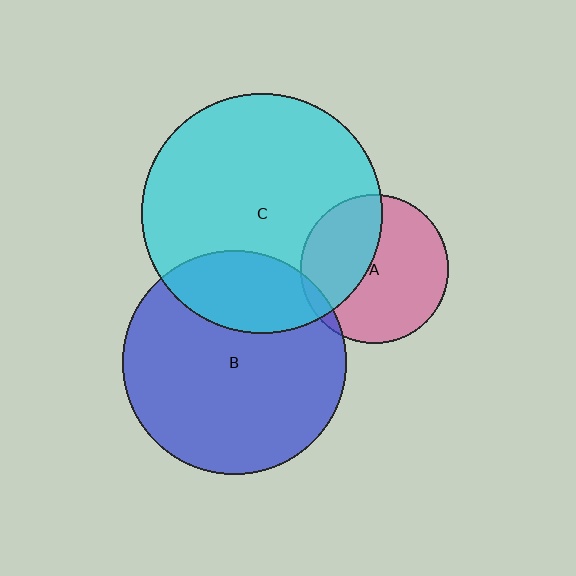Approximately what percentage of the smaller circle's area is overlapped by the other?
Approximately 5%.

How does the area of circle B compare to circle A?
Approximately 2.3 times.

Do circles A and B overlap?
Yes.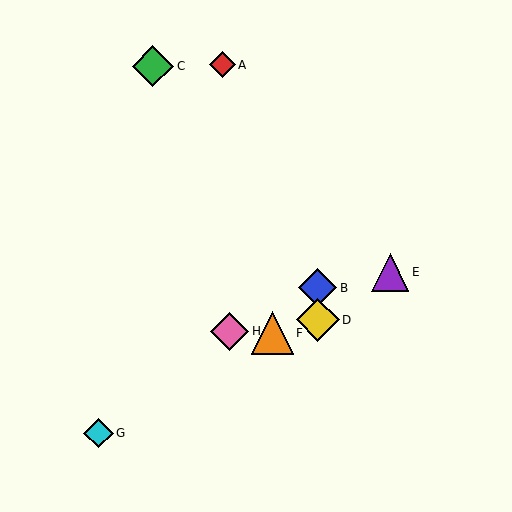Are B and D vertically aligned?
Yes, both are at x≈318.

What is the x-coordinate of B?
Object B is at x≈318.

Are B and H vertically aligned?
No, B is at x≈318 and H is at x≈230.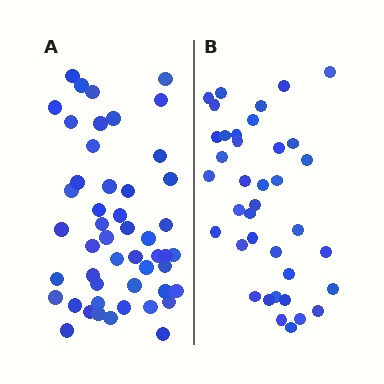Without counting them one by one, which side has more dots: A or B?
Region A (the left region) has more dots.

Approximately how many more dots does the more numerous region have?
Region A has roughly 12 or so more dots than region B.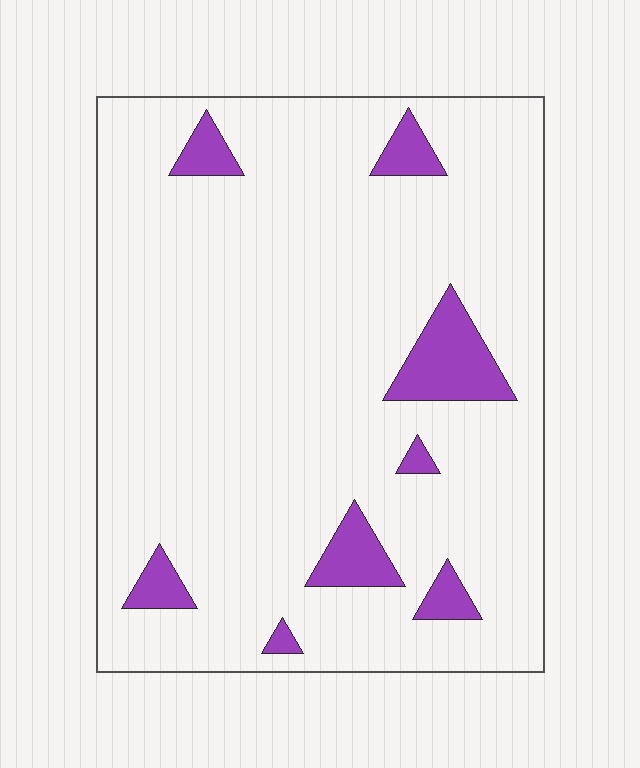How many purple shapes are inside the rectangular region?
8.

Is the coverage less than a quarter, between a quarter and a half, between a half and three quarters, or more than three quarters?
Less than a quarter.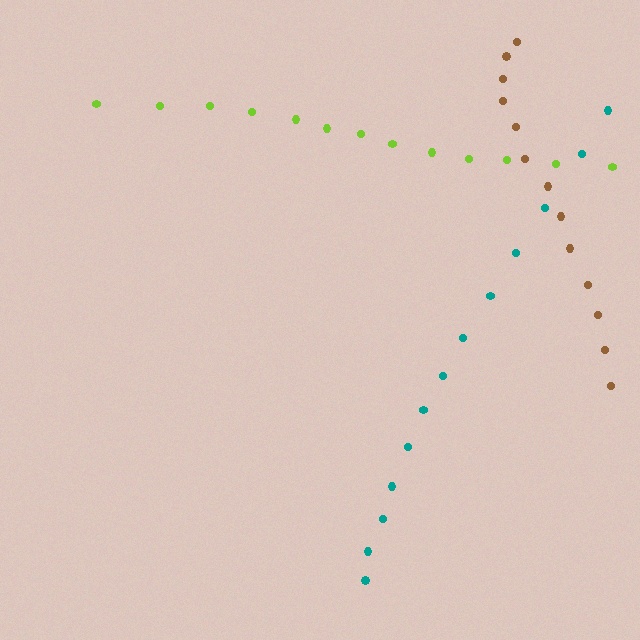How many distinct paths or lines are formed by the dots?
There are 3 distinct paths.